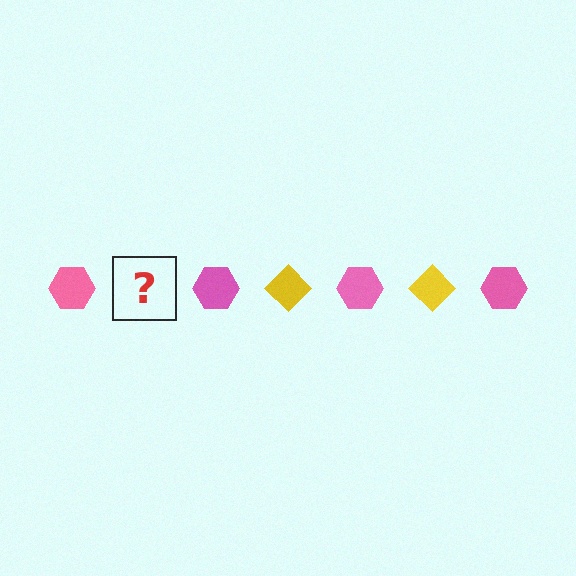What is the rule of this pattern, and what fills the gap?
The rule is that the pattern alternates between pink hexagon and yellow diamond. The gap should be filled with a yellow diamond.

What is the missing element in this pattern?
The missing element is a yellow diamond.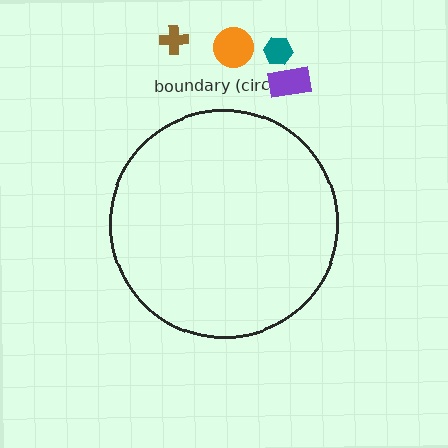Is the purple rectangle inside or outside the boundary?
Outside.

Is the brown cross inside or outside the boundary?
Outside.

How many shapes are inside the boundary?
0 inside, 4 outside.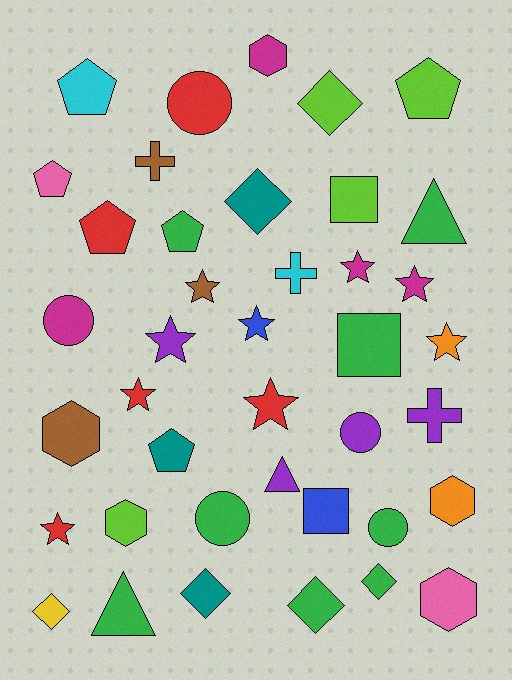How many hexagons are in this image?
There are 5 hexagons.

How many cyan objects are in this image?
There are 2 cyan objects.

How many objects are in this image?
There are 40 objects.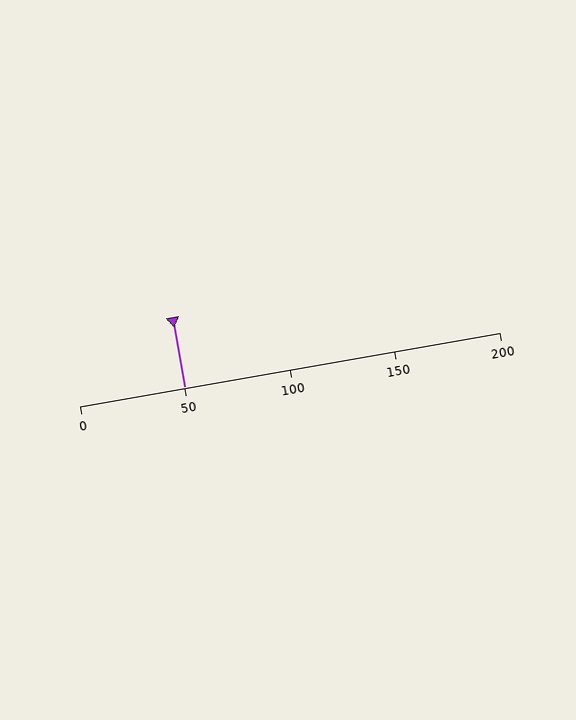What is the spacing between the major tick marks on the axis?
The major ticks are spaced 50 apart.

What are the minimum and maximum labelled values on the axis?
The axis runs from 0 to 200.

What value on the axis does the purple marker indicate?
The marker indicates approximately 50.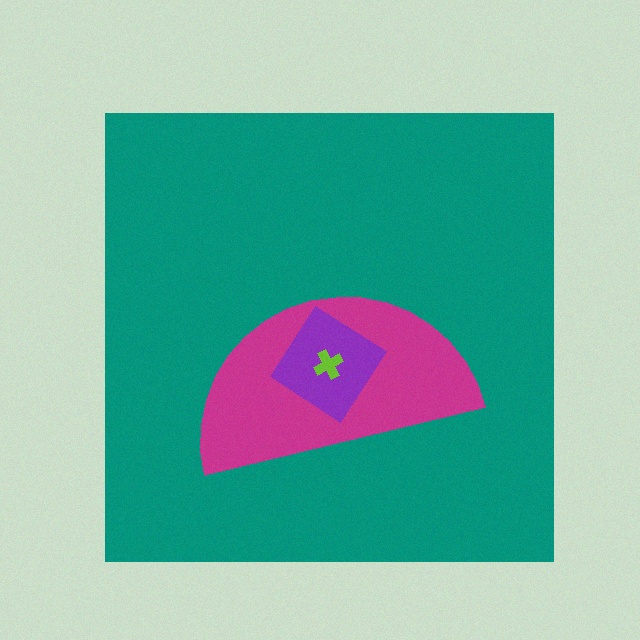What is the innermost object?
The lime cross.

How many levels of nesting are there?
4.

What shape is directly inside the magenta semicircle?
The purple diamond.